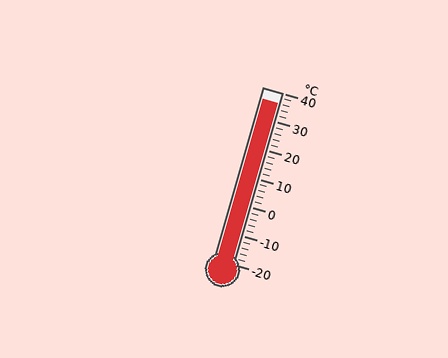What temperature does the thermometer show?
The thermometer shows approximately 36°C.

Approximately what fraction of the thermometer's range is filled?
The thermometer is filled to approximately 95% of its range.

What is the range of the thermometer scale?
The thermometer scale ranges from -20°C to 40°C.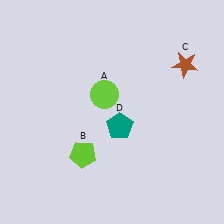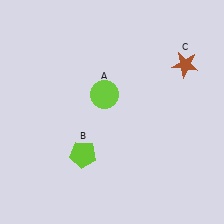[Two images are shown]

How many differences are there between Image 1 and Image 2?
There is 1 difference between the two images.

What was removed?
The teal pentagon (D) was removed in Image 2.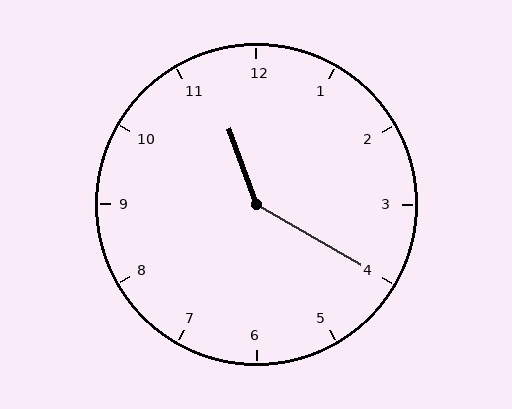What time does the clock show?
11:20.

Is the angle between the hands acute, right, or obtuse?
It is obtuse.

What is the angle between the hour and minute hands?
Approximately 140 degrees.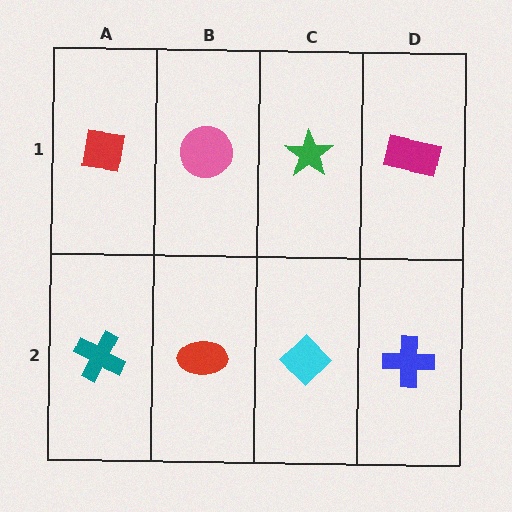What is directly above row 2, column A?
A red square.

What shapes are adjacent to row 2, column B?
A pink circle (row 1, column B), a teal cross (row 2, column A), a cyan diamond (row 2, column C).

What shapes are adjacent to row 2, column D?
A magenta rectangle (row 1, column D), a cyan diamond (row 2, column C).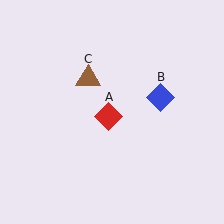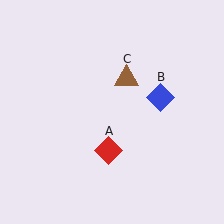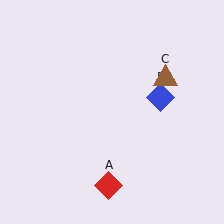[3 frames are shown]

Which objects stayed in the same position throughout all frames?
Blue diamond (object B) remained stationary.